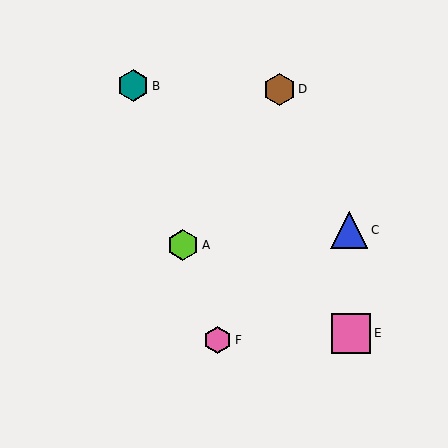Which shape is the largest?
The pink square (labeled E) is the largest.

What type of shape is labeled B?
Shape B is a teal hexagon.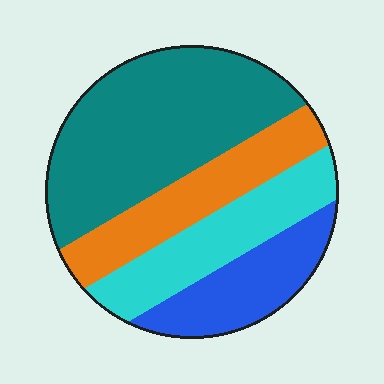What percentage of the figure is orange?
Orange covers around 20% of the figure.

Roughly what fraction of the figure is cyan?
Cyan takes up about one fifth (1/5) of the figure.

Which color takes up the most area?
Teal, at roughly 40%.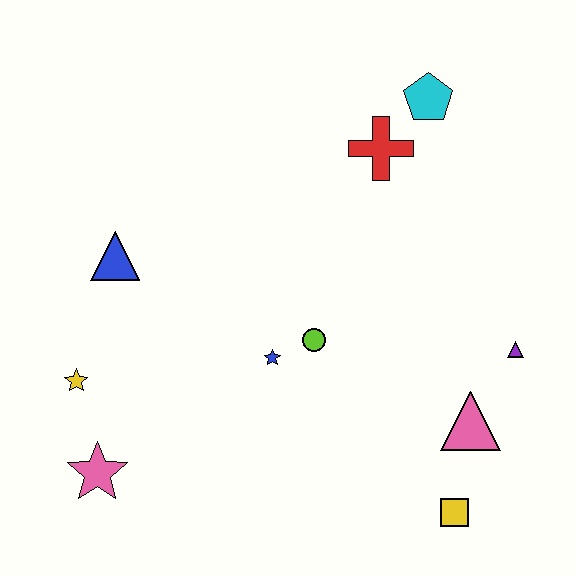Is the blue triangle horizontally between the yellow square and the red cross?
No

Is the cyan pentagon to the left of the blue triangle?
No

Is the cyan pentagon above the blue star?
Yes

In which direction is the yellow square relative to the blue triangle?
The yellow square is to the right of the blue triangle.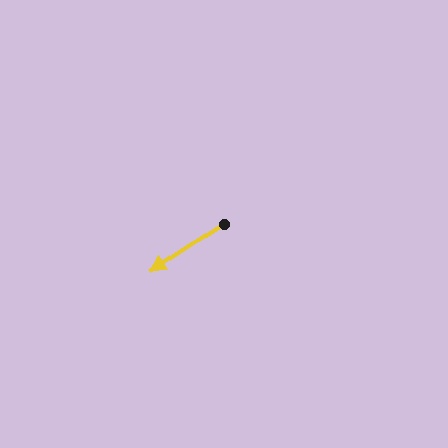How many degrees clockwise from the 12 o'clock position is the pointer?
Approximately 236 degrees.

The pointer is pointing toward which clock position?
Roughly 8 o'clock.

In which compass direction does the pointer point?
Southwest.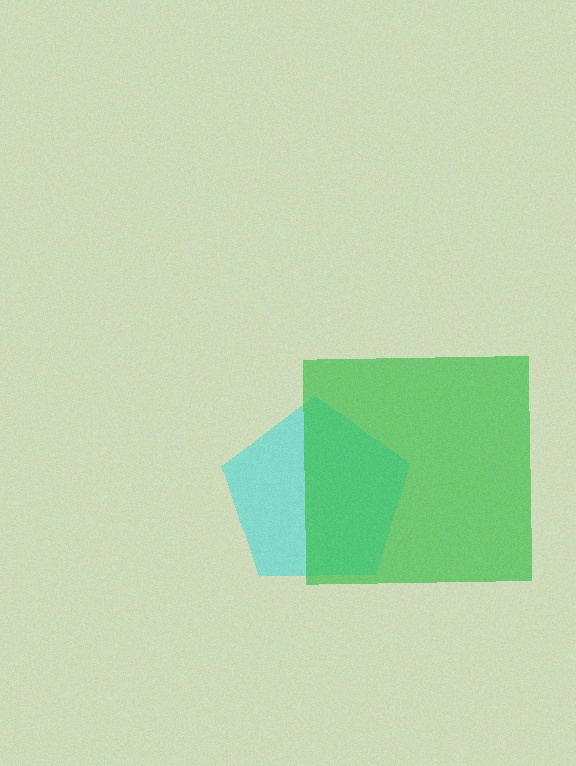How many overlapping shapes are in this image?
There are 2 overlapping shapes in the image.